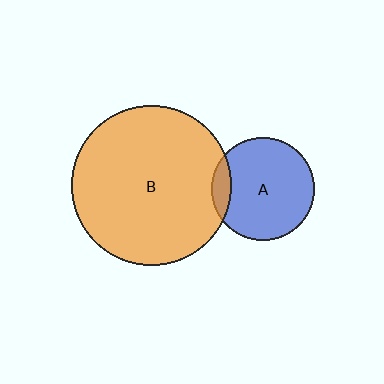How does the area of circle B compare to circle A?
Approximately 2.4 times.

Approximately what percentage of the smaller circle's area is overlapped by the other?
Approximately 10%.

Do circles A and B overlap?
Yes.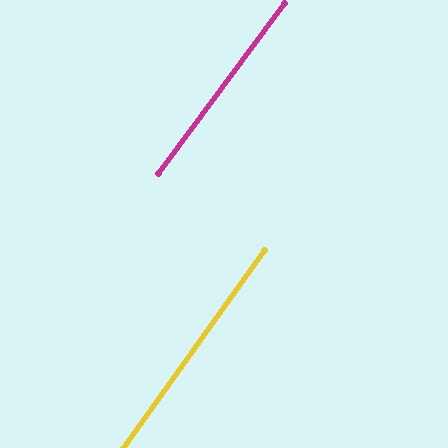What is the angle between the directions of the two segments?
Approximately 1 degree.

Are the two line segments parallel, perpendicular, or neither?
Parallel — their directions differ by only 1.2°.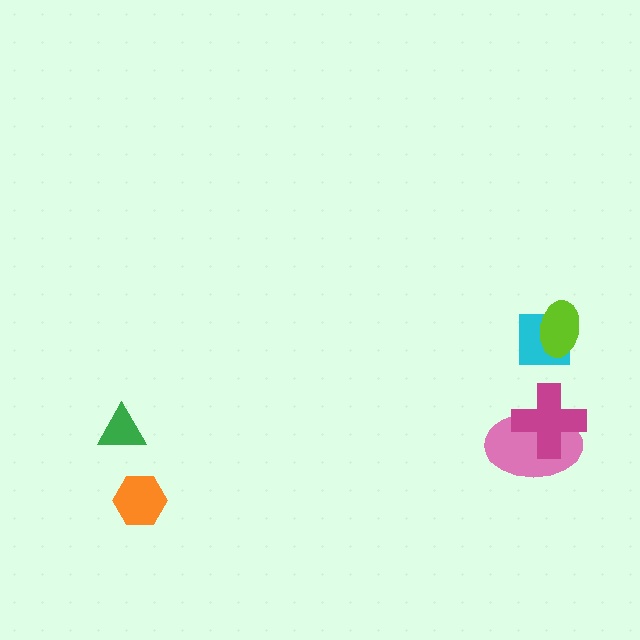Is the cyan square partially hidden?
Yes, it is partially covered by another shape.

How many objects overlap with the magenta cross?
1 object overlaps with the magenta cross.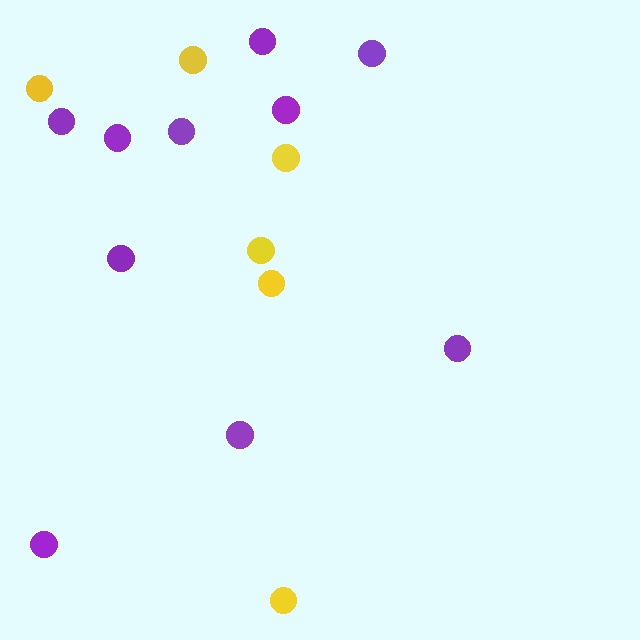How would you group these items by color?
There are 2 groups: one group of yellow circles (6) and one group of purple circles (10).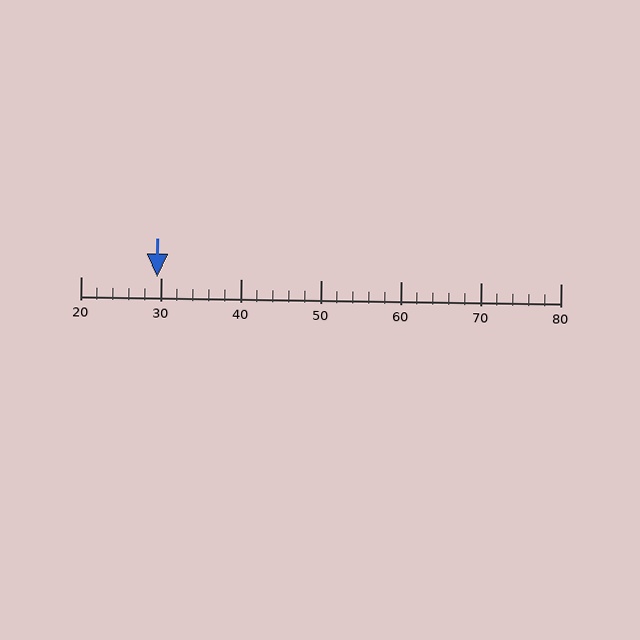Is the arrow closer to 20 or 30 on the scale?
The arrow is closer to 30.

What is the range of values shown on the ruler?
The ruler shows values from 20 to 80.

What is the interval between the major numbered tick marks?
The major tick marks are spaced 10 units apart.